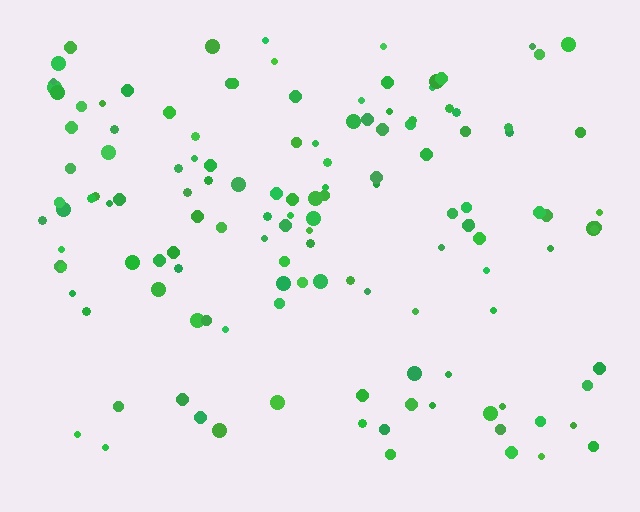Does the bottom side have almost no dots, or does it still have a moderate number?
Still a moderate number, just noticeably fewer than the top.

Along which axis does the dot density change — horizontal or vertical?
Vertical.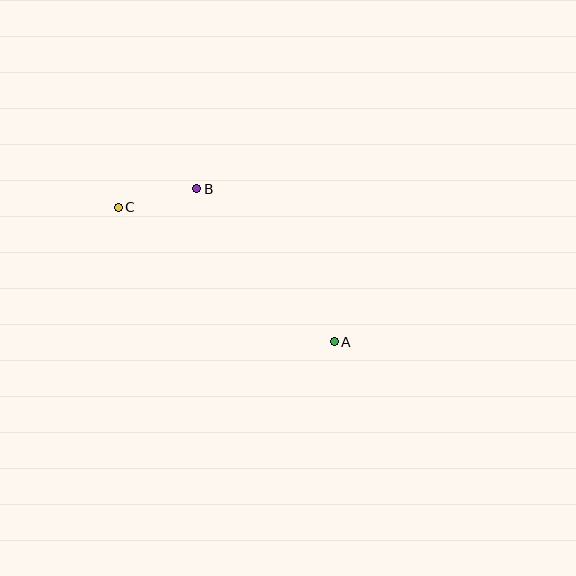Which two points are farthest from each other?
Points A and C are farthest from each other.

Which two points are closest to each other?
Points B and C are closest to each other.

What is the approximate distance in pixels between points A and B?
The distance between A and B is approximately 206 pixels.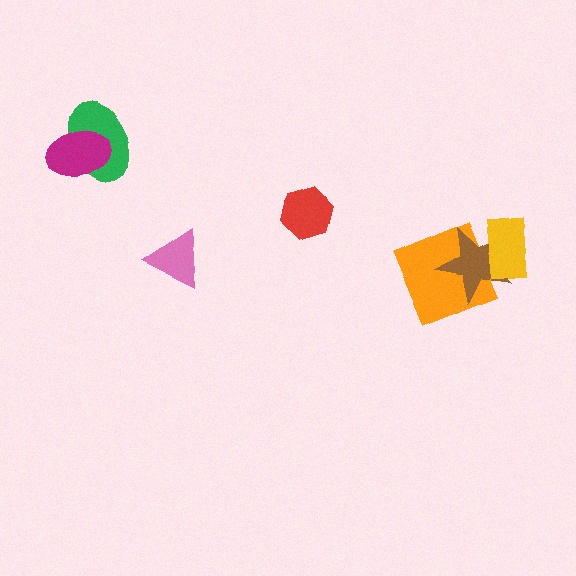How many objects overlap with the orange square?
1 object overlaps with the orange square.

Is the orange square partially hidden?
Yes, it is partially covered by another shape.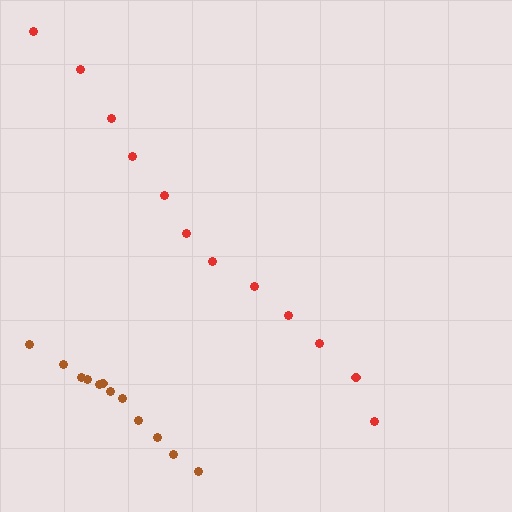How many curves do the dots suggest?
There are 2 distinct paths.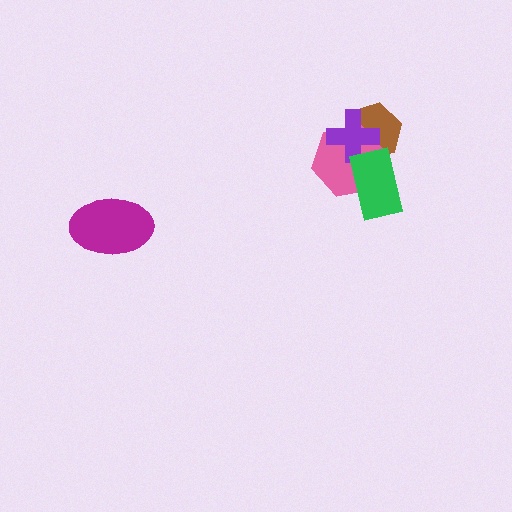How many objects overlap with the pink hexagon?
3 objects overlap with the pink hexagon.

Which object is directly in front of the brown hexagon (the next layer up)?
The pink hexagon is directly in front of the brown hexagon.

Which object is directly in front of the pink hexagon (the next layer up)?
The purple cross is directly in front of the pink hexagon.